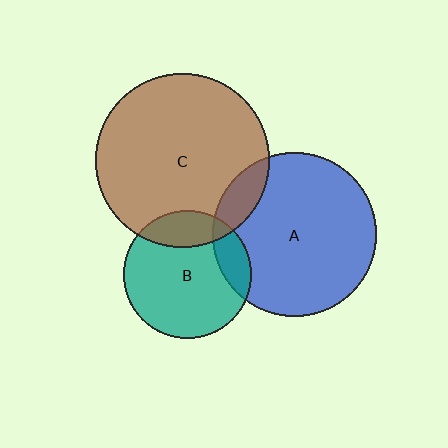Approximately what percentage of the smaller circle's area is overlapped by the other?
Approximately 20%.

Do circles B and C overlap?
Yes.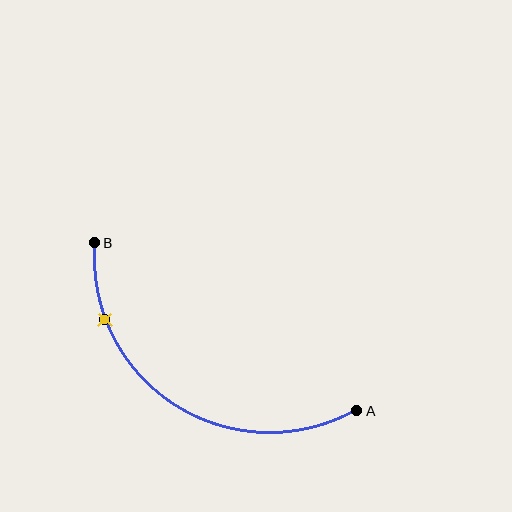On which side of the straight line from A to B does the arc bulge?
The arc bulges below the straight line connecting A and B.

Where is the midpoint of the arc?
The arc midpoint is the point on the curve farthest from the straight line joining A and B. It sits below that line.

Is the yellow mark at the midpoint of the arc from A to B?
No. The yellow mark lies on the arc but is closer to endpoint B. The arc midpoint would be at the point on the curve equidistant along the arc from both A and B.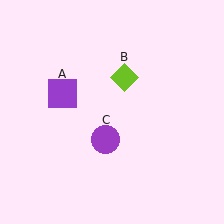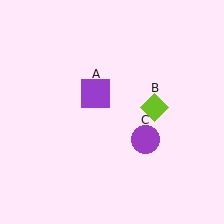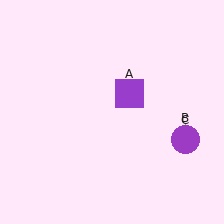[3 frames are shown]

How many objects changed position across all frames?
3 objects changed position: purple square (object A), lime diamond (object B), purple circle (object C).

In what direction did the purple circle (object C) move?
The purple circle (object C) moved right.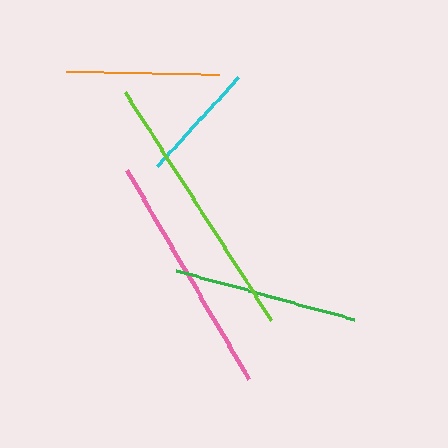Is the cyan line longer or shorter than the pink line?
The pink line is longer than the cyan line.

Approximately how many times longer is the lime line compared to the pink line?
The lime line is approximately 1.1 times the length of the pink line.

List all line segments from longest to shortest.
From longest to shortest: lime, pink, green, orange, cyan.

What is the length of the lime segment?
The lime segment is approximately 271 pixels long.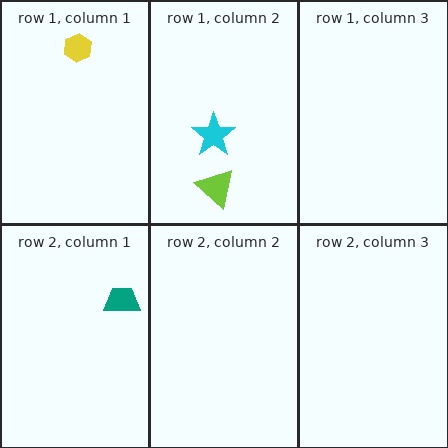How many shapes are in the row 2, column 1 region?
1.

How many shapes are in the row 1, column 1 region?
1.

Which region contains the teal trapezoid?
The row 2, column 1 region.